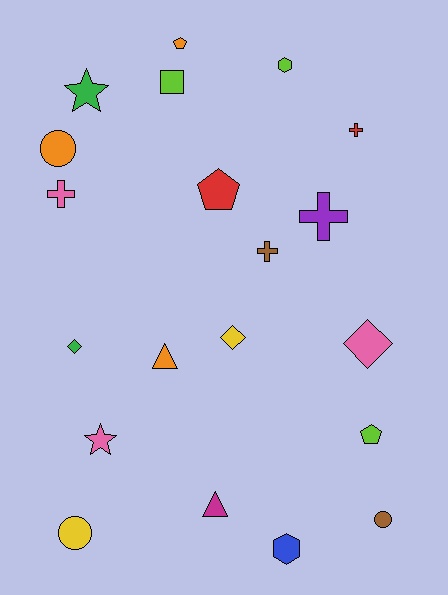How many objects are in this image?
There are 20 objects.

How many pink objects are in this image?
There are 3 pink objects.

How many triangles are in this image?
There are 2 triangles.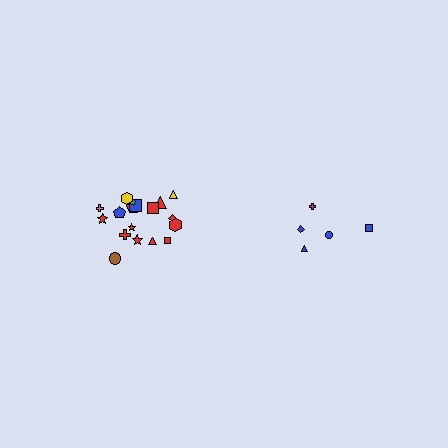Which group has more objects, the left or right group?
The left group.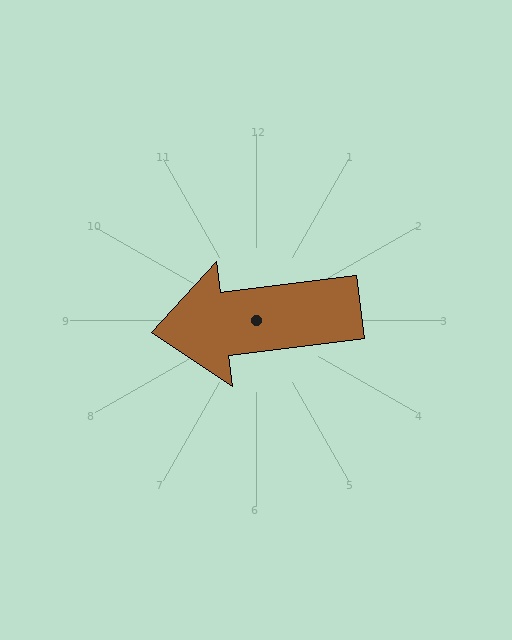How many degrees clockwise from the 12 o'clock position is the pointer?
Approximately 263 degrees.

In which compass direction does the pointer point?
West.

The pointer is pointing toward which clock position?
Roughly 9 o'clock.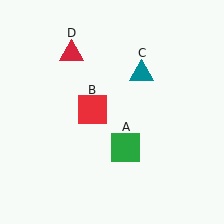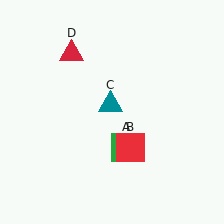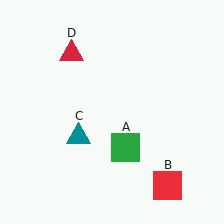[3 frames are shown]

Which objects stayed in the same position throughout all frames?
Green square (object A) and red triangle (object D) remained stationary.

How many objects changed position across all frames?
2 objects changed position: red square (object B), teal triangle (object C).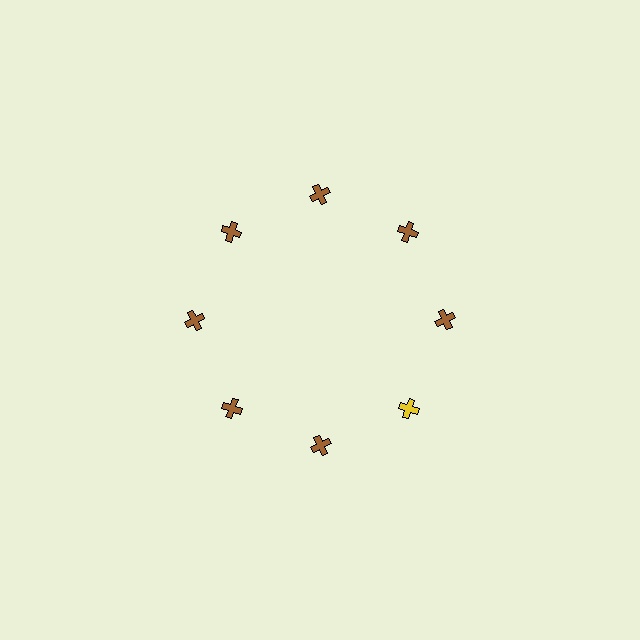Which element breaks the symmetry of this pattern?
The yellow cross at roughly the 4 o'clock position breaks the symmetry. All other shapes are brown crosses.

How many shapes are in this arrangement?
There are 8 shapes arranged in a ring pattern.